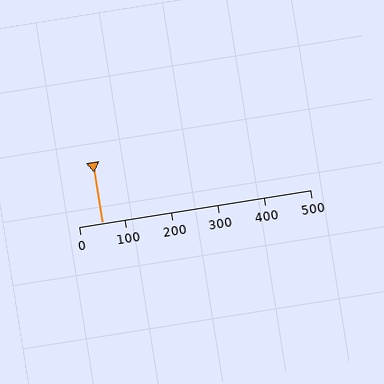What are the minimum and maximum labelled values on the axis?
The axis runs from 0 to 500.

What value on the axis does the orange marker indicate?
The marker indicates approximately 50.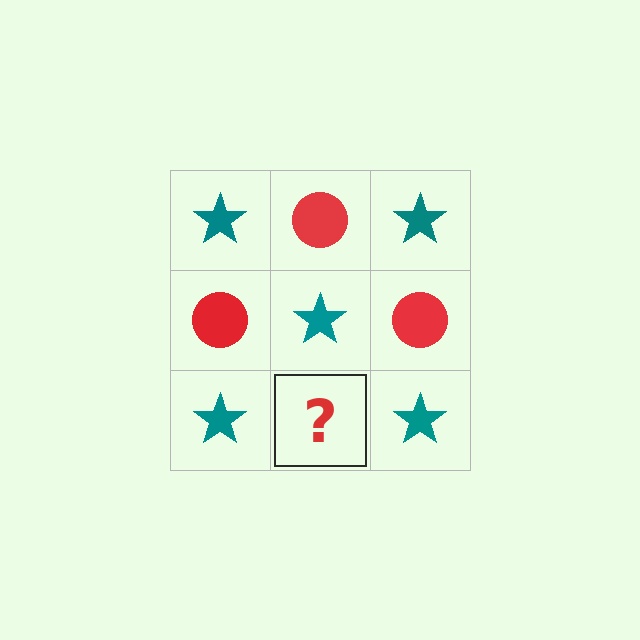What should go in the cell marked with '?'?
The missing cell should contain a red circle.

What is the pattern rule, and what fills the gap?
The rule is that it alternates teal star and red circle in a checkerboard pattern. The gap should be filled with a red circle.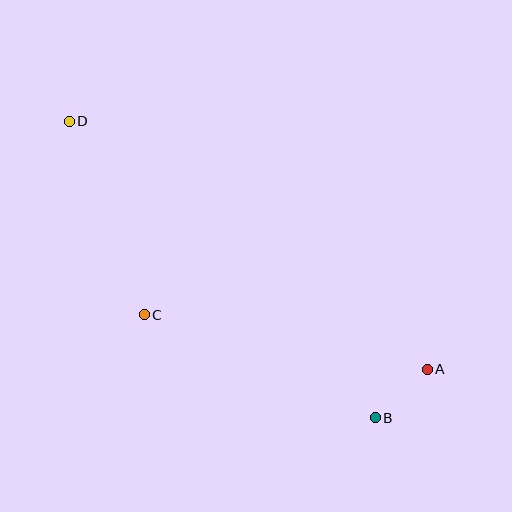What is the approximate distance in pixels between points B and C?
The distance between B and C is approximately 253 pixels.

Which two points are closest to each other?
Points A and B are closest to each other.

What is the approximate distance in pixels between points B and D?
The distance between B and D is approximately 426 pixels.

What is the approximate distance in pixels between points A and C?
The distance between A and C is approximately 288 pixels.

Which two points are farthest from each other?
Points A and D are farthest from each other.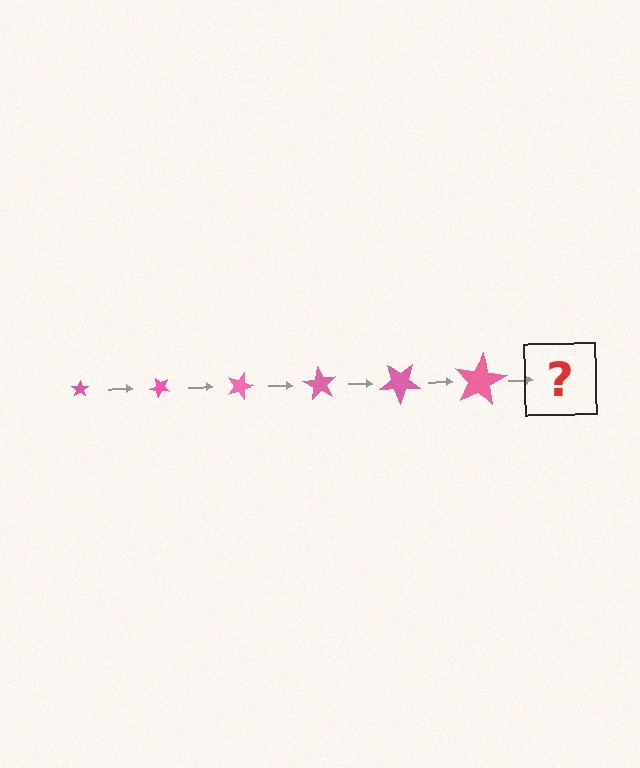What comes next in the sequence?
The next element should be a star, larger than the previous one and rotated 270 degrees from the start.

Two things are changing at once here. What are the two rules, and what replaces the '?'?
The two rules are that the star grows larger each step and it rotates 45 degrees each step. The '?' should be a star, larger than the previous one and rotated 270 degrees from the start.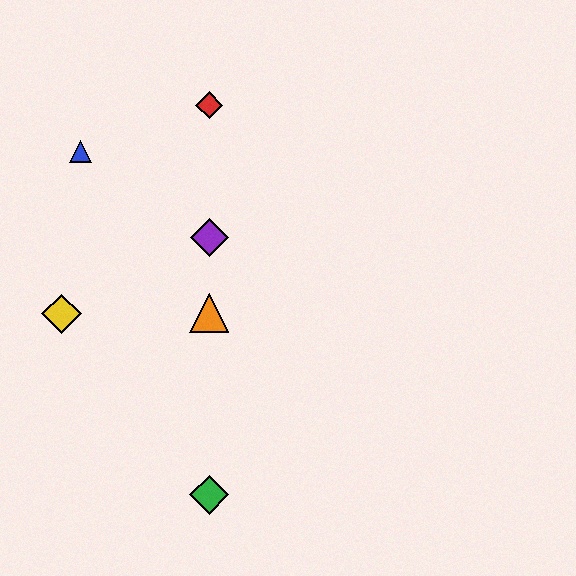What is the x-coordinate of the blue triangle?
The blue triangle is at x≈81.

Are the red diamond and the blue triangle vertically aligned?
No, the red diamond is at x≈209 and the blue triangle is at x≈81.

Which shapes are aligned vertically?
The red diamond, the green diamond, the purple diamond, the orange triangle are aligned vertically.